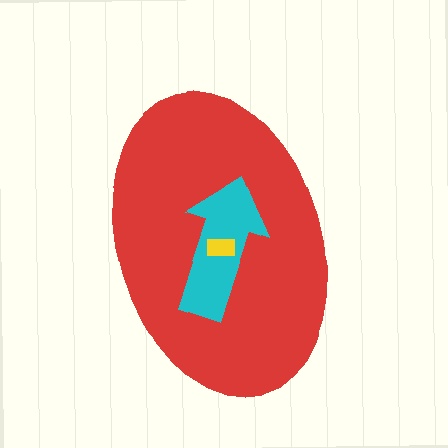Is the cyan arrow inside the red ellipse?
Yes.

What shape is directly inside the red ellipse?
The cyan arrow.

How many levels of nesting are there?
3.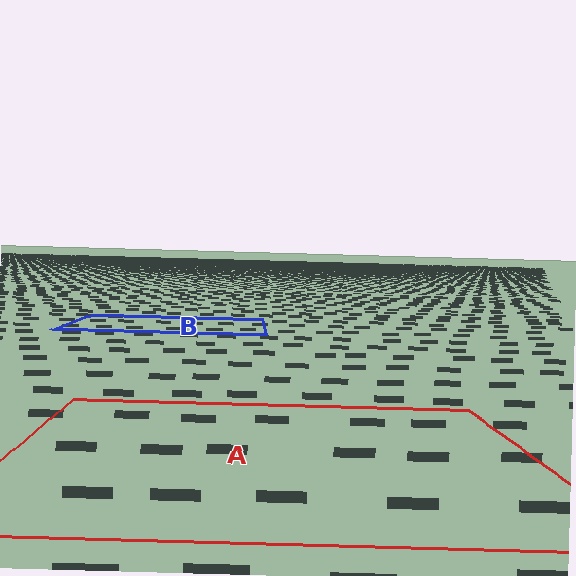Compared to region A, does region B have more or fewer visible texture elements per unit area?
Region B has more texture elements per unit area — they are packed more densely because it is farther away.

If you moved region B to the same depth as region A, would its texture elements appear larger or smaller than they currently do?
They would appear larger. At a closer depth, the same texture elements are projected at a bigger on-screen size.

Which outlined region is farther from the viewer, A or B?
Region B is farther from the viewer — the texture elements inside it appear smaller and more densely packed.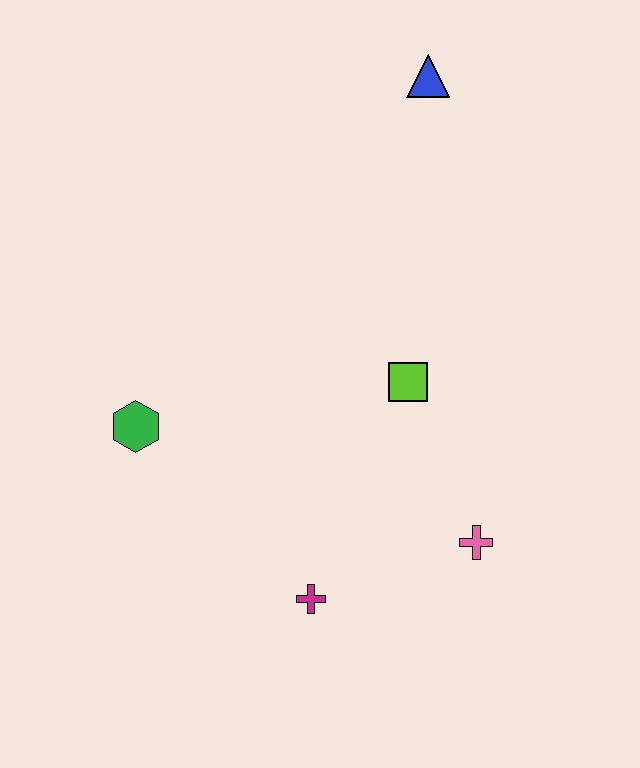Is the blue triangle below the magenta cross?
No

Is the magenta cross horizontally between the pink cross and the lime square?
No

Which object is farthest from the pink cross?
The blue triangle is farthest from the pink cross.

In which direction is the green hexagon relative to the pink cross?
The green hexagon is to the left of the pink cross.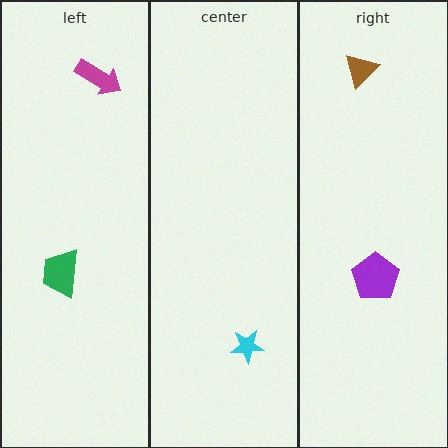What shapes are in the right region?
The purple pentagon, the brown triangle.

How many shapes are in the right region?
2.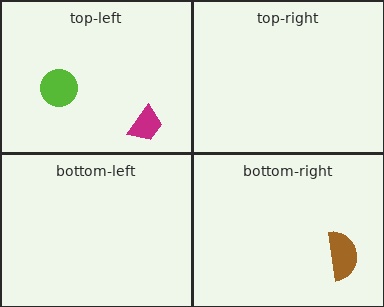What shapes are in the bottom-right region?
The brown semicircle.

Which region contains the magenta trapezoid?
The top-left region.